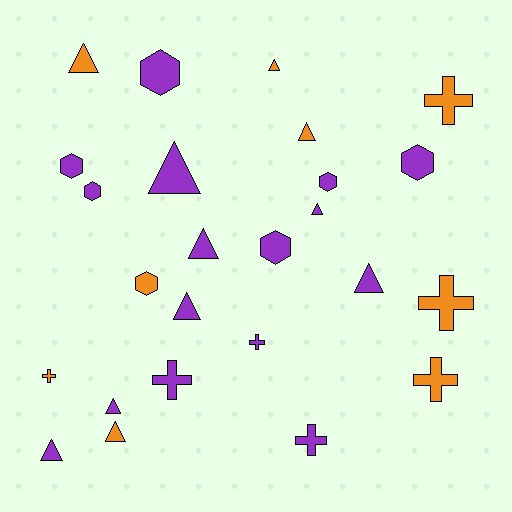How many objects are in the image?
There are 25 objects.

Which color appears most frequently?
Purple, with 16 objects.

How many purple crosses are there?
There are 3 purple crosses.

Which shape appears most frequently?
Triangle, with 11 objects.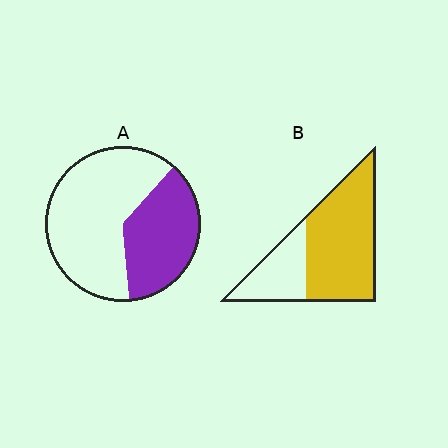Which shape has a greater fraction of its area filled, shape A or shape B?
Shape B.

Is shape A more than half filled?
No.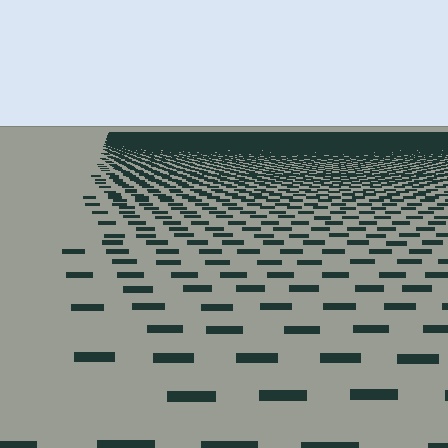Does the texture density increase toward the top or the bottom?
Density increases toward the top.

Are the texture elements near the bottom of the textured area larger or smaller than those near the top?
Larger. Near the bottom, elements are closer to the viewer and appear at a bigger on-screen size.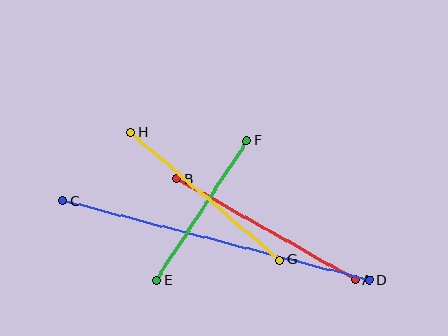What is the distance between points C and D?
The distance is approximately 317 pixels.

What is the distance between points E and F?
The distance is approximately 167 pixels.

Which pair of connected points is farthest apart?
Points C and D are farthest apart.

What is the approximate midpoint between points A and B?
The midpoint is at approximately (266, 229) pixels.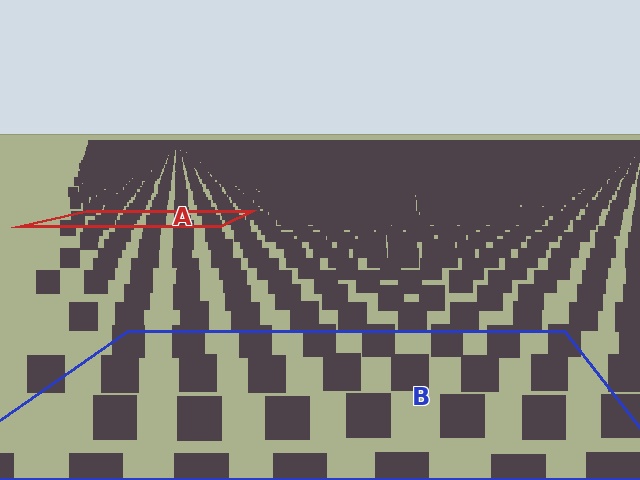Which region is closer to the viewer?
Region B is closer. The texture elements there are larger and more spread out.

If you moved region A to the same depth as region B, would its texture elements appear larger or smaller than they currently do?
They would appear larger. At a closer depth, the same texture elements are projected at a bigger on-screen size.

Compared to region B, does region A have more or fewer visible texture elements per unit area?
Region A has more texture elements per unit area — they are packed more densely because it is farther away.